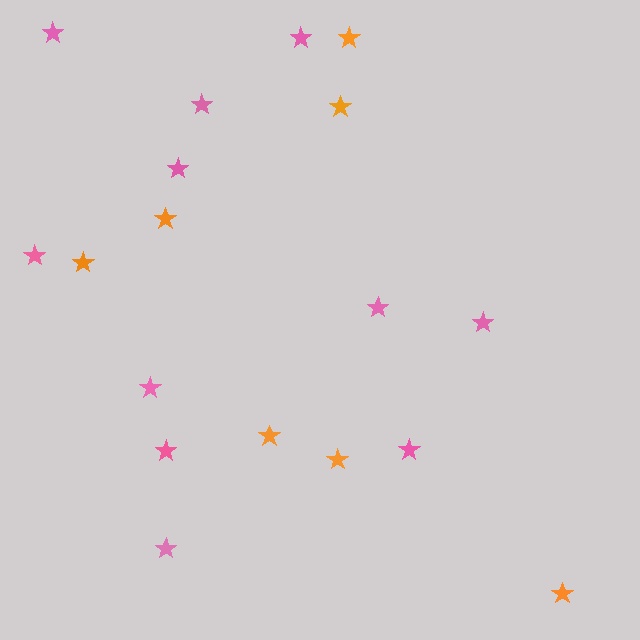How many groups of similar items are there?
There are 2 groups: one group of pink stars (11) and one group of orange stars (7).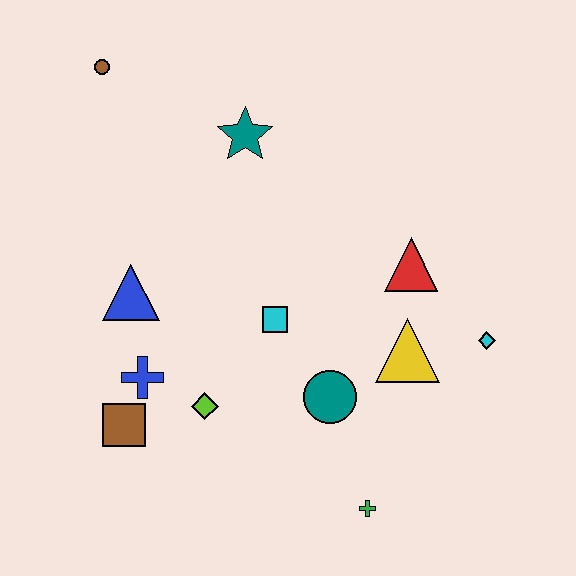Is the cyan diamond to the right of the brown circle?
Yes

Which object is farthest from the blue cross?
The cyan diamond is farthest from the blue cross.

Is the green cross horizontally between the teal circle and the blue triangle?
No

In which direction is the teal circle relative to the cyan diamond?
The teal circle is to the left of the cyan diamond.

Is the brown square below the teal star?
Yes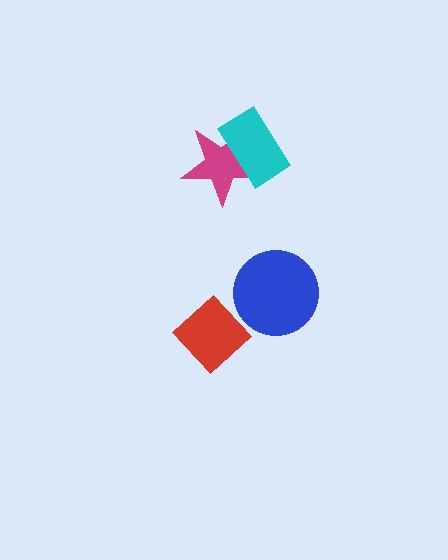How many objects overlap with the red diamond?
0 objects overlap with the red diamond.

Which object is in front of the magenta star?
The cyan rectangle is in front of the magenta star.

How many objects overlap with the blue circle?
0 objects overlap with the blue circle.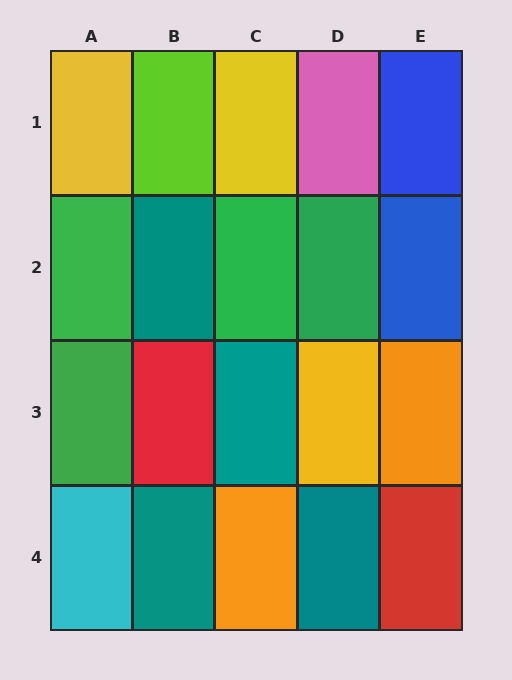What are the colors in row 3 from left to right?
Green, red, teal, yellow, orange.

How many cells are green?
4 cells are green.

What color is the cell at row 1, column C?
Yellow.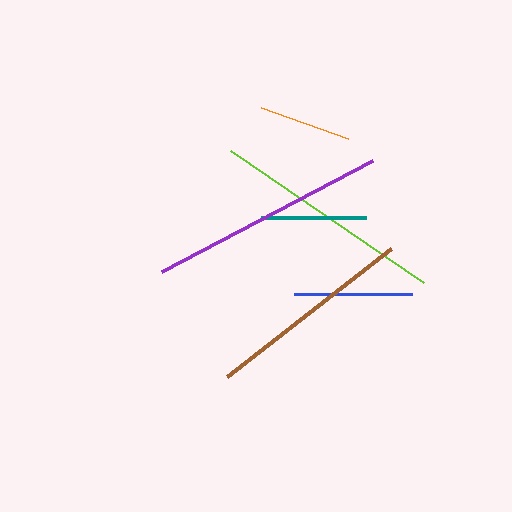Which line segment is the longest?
The purple line is the longest at approximately 238 pixels.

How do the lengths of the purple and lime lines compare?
The purple and lime lines are approximately the same length.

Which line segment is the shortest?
The orange line is the shortest at approximately 92 pixels.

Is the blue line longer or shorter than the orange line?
The blue line is longer than the orange line.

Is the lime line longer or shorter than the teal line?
The lime line is longer than the teal line.